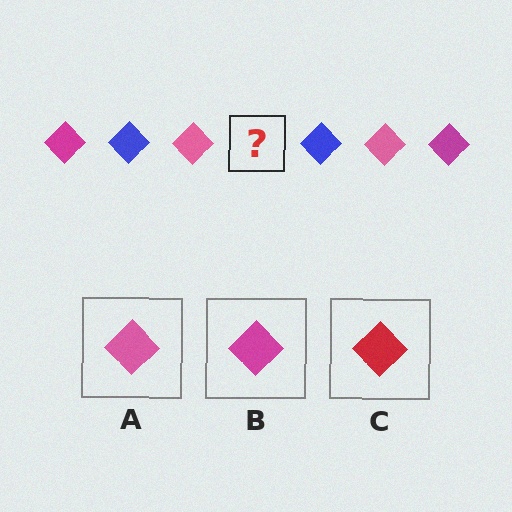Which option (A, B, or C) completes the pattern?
B.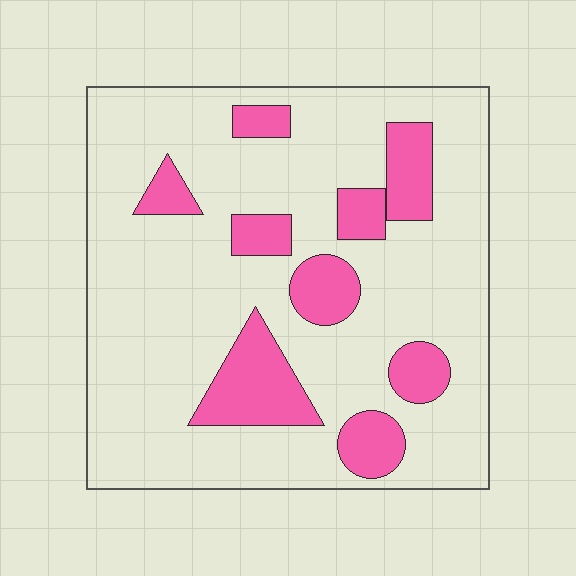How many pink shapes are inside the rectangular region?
9.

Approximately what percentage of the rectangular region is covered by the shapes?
Approximately 20%.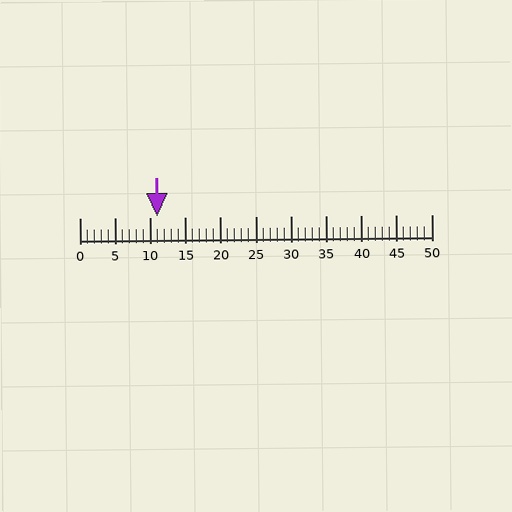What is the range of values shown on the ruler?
The ruler shows values from 0 to 50.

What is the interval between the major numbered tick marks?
The major tick marks are spaced 5 units apart.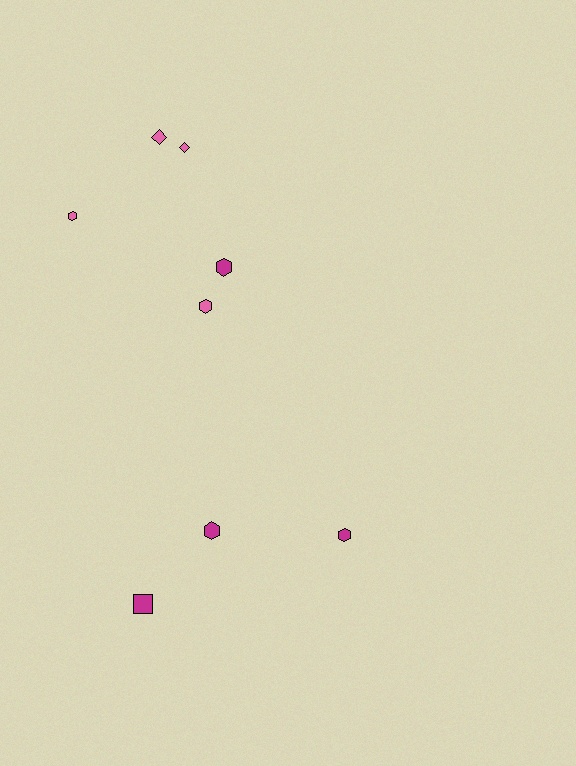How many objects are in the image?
There are 8 objects.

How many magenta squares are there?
There is 1 magenta square.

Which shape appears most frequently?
Hexagon, with 5 objects.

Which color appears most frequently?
Pink, with 4 objects.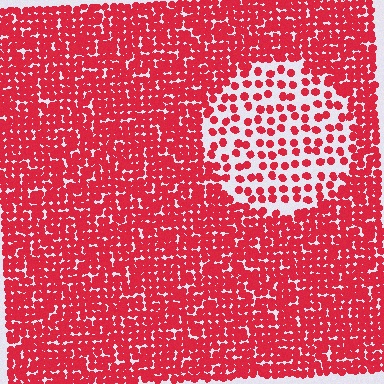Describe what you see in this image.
The image contains small red elements arranged at two different densities. A circle-shaped region is visible where the elements are less densely packed than the surrounding area.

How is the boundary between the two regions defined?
The boundary is defined by a change in element density (approximately 2.5x ratio). All elements are the same color, size, and shape.